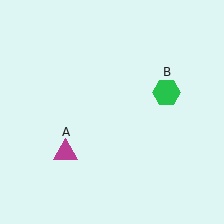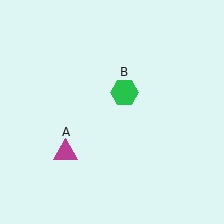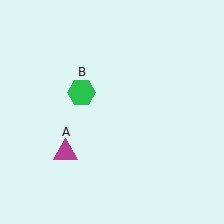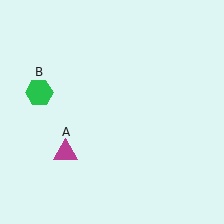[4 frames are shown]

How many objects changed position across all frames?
1 object changed position: green hexagon (object B).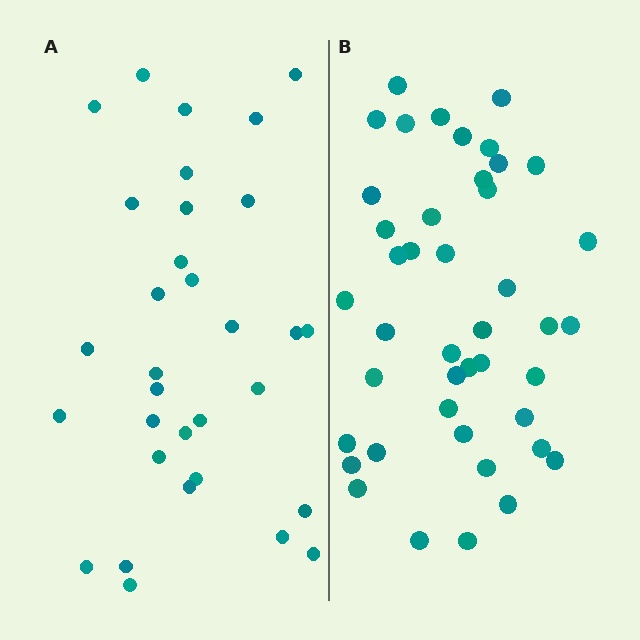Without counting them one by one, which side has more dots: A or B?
Region B (the right region) has more dots.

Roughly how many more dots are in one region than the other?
Region B has roughly 12 or so more dots than region A.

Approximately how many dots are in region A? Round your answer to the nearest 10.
About 30 dots. (The exact count is 32, which rounds to 30.)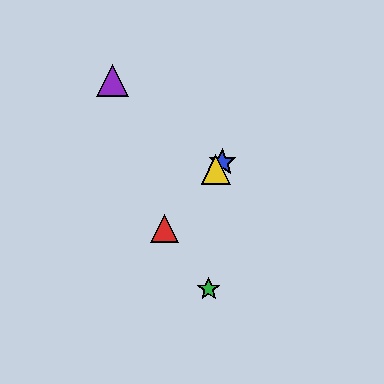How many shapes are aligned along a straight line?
3 shapes (the red triangle, the blue star, the yellow triangle) are aligned along a straight line.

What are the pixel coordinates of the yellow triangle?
The yellow triangle is at (216, 169).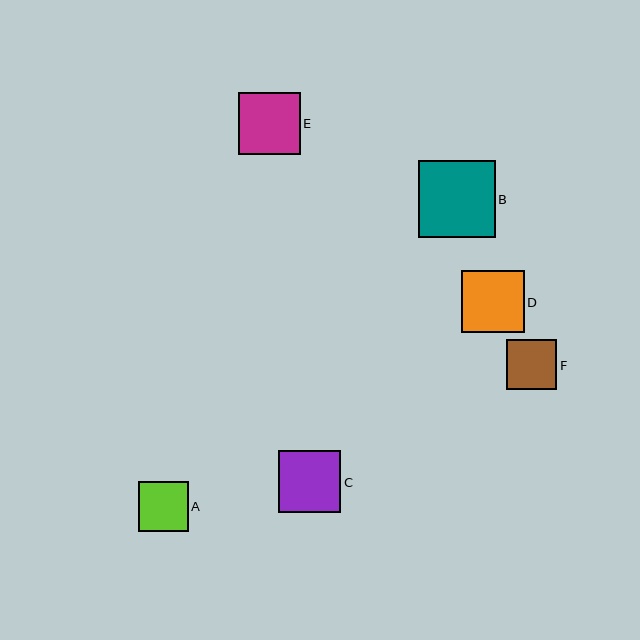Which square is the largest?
Square B is the largest with a size of approximately 77 pixels.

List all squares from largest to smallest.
From largest to smallest: B, D, E, C, A, F.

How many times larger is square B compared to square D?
Square B is approximately 1.2 times the size of square D.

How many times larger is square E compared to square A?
Square E is approximately 1.2 times the size of square A.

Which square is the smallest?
Square F is the smallest with a size of approximately 50 pixels.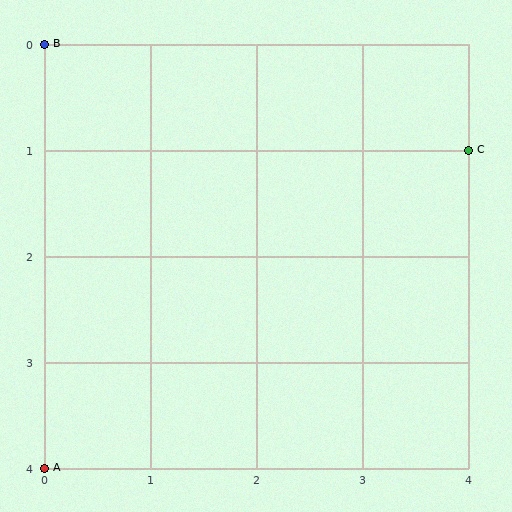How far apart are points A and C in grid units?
Points A and C are 4 columns and 3 rows apart (about 5.0 grid units diagonally).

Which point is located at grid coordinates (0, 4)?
Point A is at (0, 4).